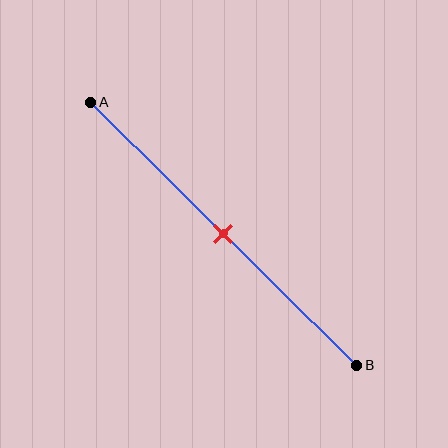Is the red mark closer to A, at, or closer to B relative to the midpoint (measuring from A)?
The red mark is approximately at the midpoint of segment AB.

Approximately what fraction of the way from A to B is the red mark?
The red mark is approximately 50% of the way from A to B.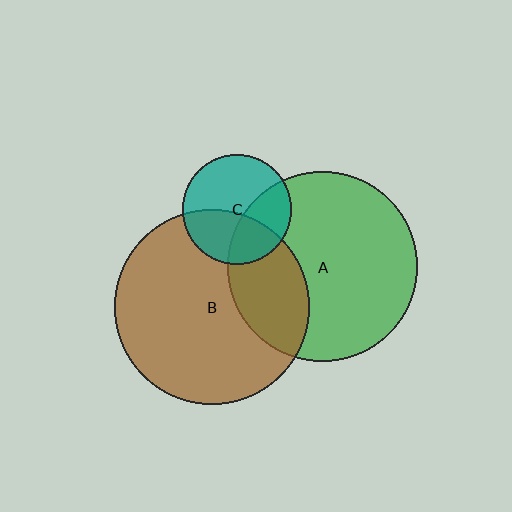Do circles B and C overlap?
Yes.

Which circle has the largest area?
Circle B (brown).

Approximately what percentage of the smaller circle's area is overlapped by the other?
Approximately 40%.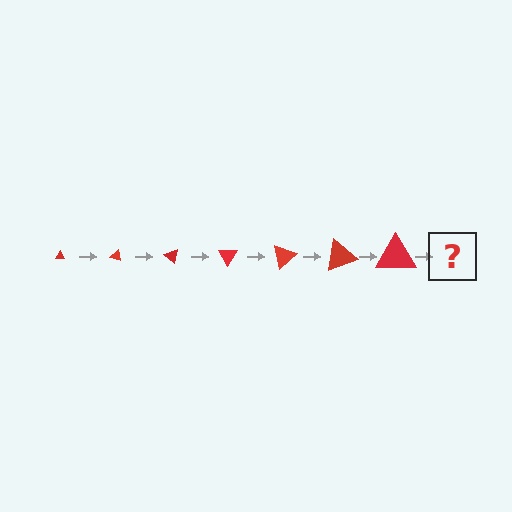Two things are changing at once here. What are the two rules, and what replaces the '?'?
The two rules are that the triangle grows larger each step and it rotates 20 degrees each step. The '?' should be a triangle, larger than the previous one and rotated 140 degrees from the start.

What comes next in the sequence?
The next element should be a triangle, larger than the previous one and rotated 140 degrees from the start.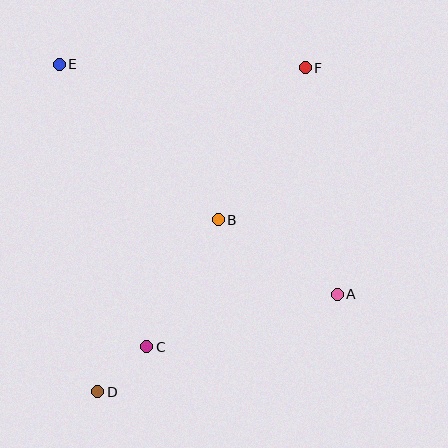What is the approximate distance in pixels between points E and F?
The distance between E and F is approximately 246 pixels.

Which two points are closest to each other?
Points C and D are closest to each other.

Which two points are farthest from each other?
Points D and F are farthest from each other.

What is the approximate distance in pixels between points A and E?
The distance between A and E is approximately 361 pixels.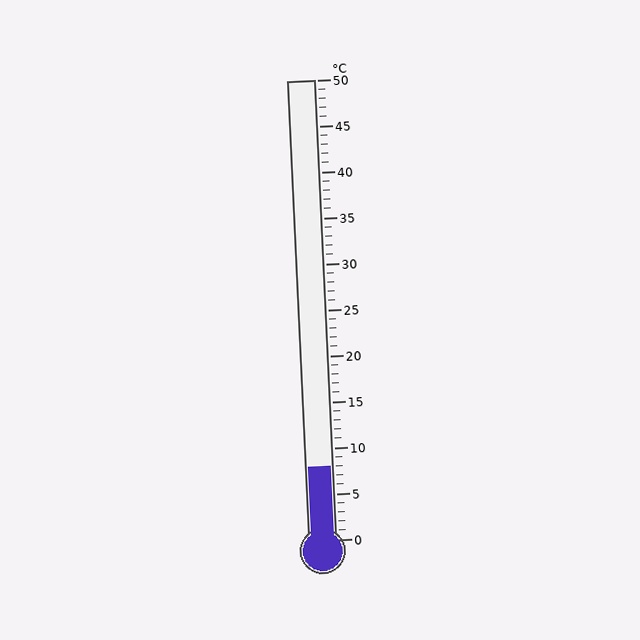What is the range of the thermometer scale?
The thermometer scale ranges from 0°C to 50°C.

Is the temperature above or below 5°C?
The temperature is above 5°C.